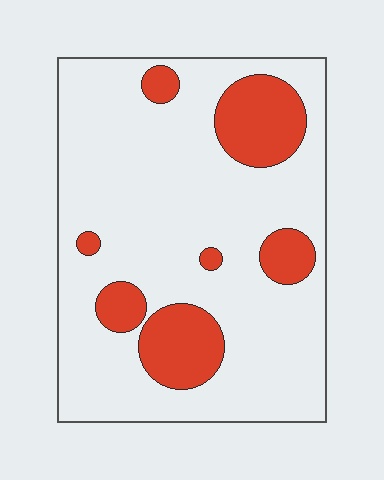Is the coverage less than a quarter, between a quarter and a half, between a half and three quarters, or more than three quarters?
Less than a quarter.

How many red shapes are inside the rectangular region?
7.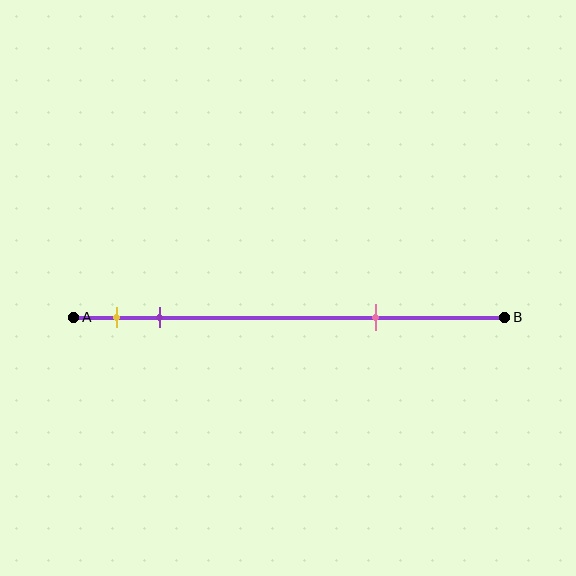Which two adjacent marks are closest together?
The yellow and purple marks are the closest adjacent pair.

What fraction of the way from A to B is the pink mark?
The pink mark is approximately 70% (0.7) of the way from A to B.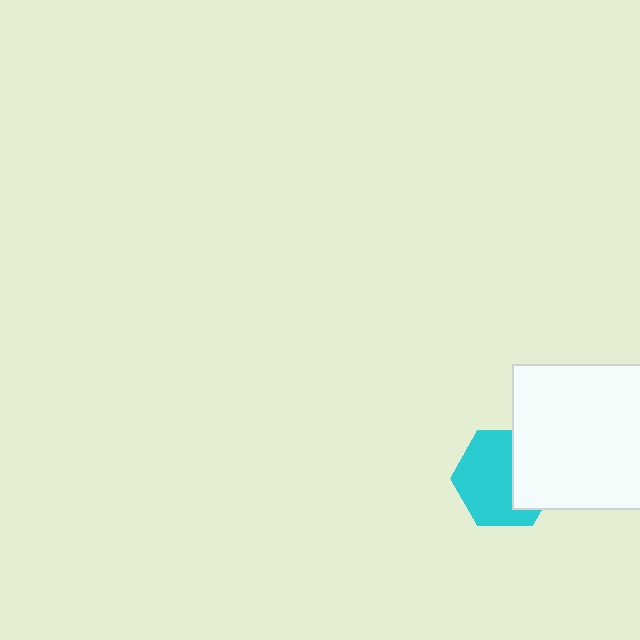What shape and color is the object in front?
The object in front is a white square.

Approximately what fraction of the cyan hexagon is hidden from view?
Roughly 37% of the cyan hexagon is hidden behind the white square.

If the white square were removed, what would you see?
You would see the complete cyan hexagon.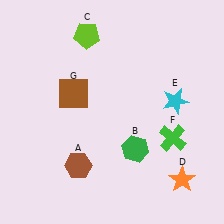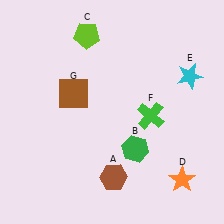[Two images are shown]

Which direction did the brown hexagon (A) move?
The brown hexagon (A) moved right.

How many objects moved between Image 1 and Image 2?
3 objects moved between the two images.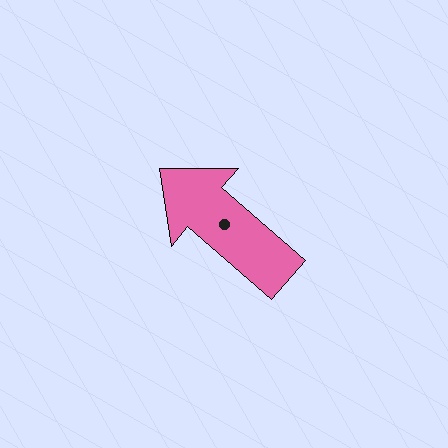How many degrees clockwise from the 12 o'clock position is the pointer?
Approximately 311 degrees.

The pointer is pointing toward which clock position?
Roughly 10 o'clock.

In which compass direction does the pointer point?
Northwest.